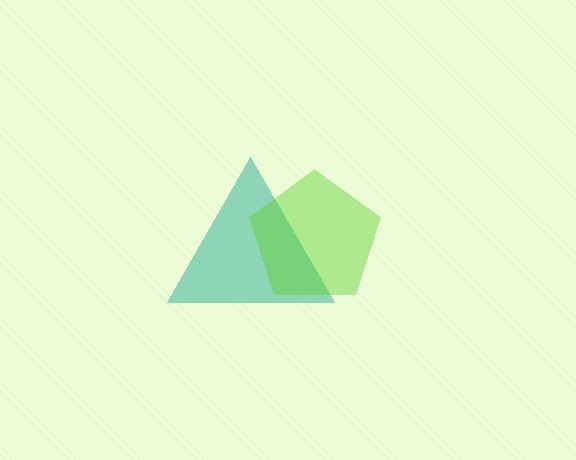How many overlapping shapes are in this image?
There are 2 overlapping shapes in the image.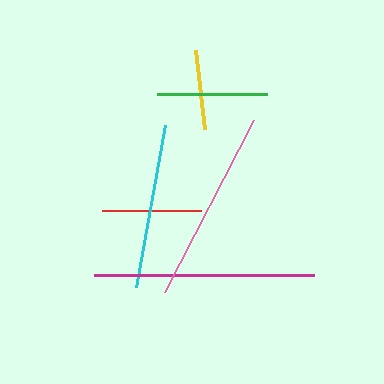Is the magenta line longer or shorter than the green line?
The magenta line is longer than the green line.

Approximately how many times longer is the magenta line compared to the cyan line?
The magenta line is approximately 1.3 times the length of the cyan line.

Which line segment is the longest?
The magenta line is the longest at approximately 220 pixels.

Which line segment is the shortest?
The yellow line is the shortest at approximately 80 pixels.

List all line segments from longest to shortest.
From longest to shortest: magenta, pink, cyan, green, red, yellow.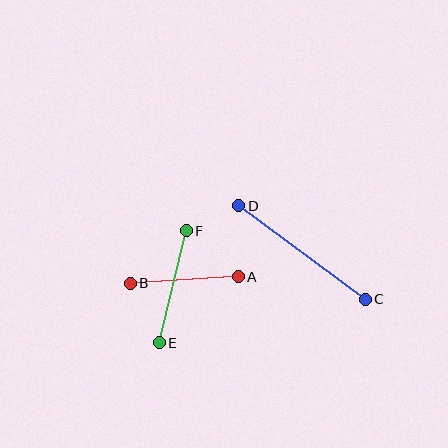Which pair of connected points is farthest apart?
Points C and D are farthest apart.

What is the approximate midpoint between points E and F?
The midpoint is at approximately (173, 287) pixels.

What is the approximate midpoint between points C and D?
The midpoint is at approximately (302, 253) pixels.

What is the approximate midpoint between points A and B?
The midpoint is at approximately (184, 280) pixels.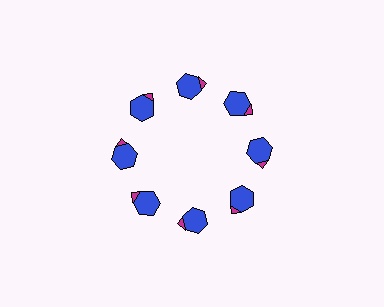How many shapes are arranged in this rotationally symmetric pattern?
There are 16 shapes, arranged in 8 groups of 2.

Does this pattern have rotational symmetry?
Yes, this pattern has 8-fold rotational symmetry. It looks the same after rotating 45 degrees around the center.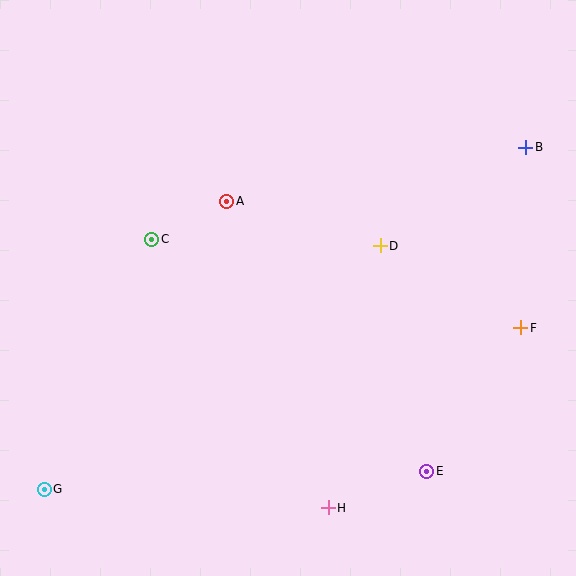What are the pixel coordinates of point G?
Point G is at (44, 489).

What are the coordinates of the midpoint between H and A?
The midpoint between H and A is at (278, 354).